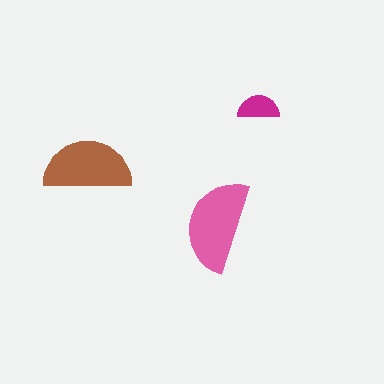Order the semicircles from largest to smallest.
the pink one, the brown one, the magenta one.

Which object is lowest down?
The pink semicircle is bottommost.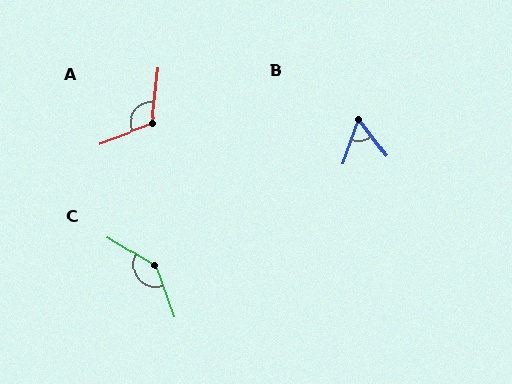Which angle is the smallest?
B, at approximately 56 degrees.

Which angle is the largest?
C, at approximately 141 degrees.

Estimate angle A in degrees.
Approximately 117 degrees.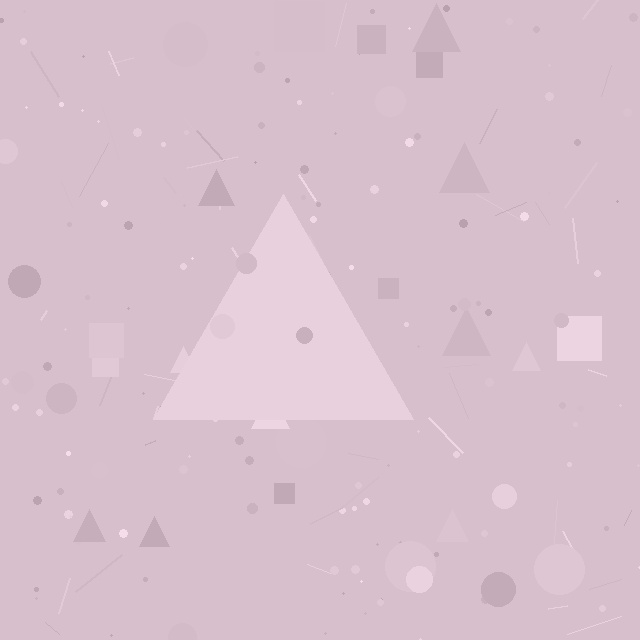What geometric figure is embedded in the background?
A triangle is embedded in the background.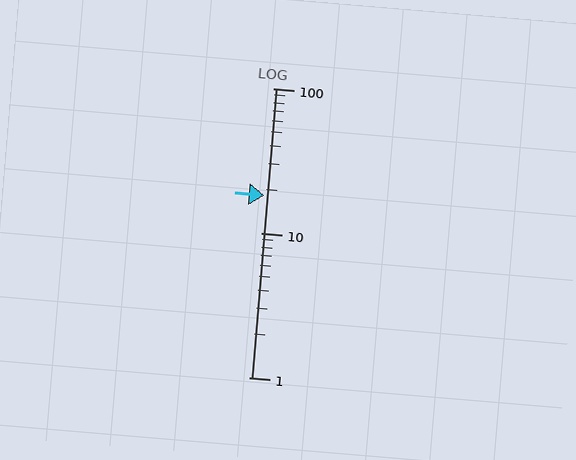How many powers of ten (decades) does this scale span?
The scale spans 2 decades, from 1 to 100.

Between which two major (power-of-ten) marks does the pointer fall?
The pointer is between 10 and 100.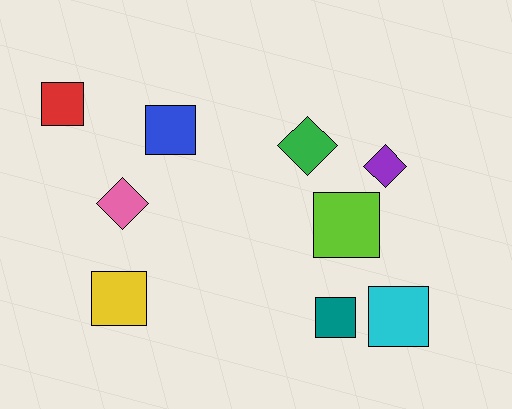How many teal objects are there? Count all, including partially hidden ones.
There is 1 teal object.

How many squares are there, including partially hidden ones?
There are 6 squares.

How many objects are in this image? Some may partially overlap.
There are 9 objects.